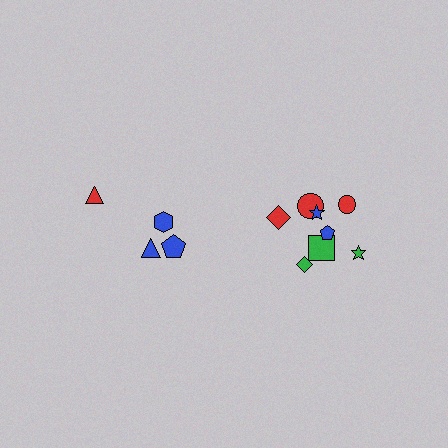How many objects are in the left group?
There are 4 objects.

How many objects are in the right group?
There are 8 objects.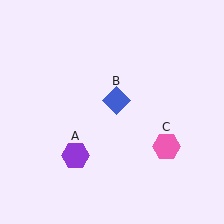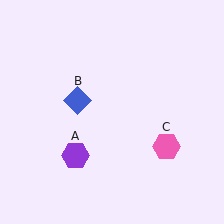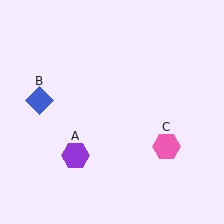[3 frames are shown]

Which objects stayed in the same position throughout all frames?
Purple hexagon (object A) and pink hexagon (object C) remained stationary.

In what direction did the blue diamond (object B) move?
The blue diamond (object B) moved left.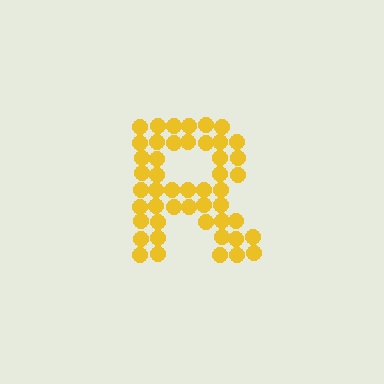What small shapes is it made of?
It is made of small circles.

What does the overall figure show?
The overall figure shows the letter R.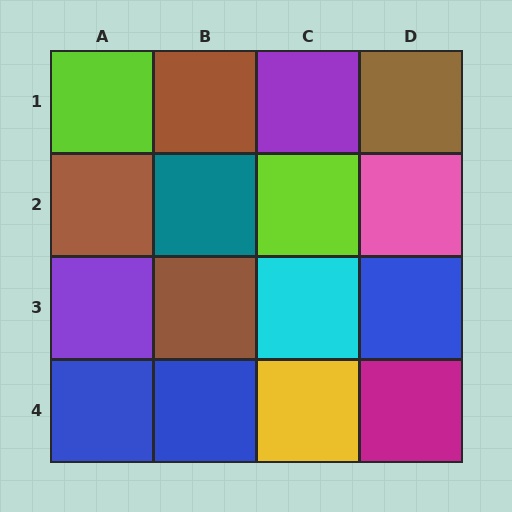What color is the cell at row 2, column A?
Brown.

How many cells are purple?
2 cells are purple.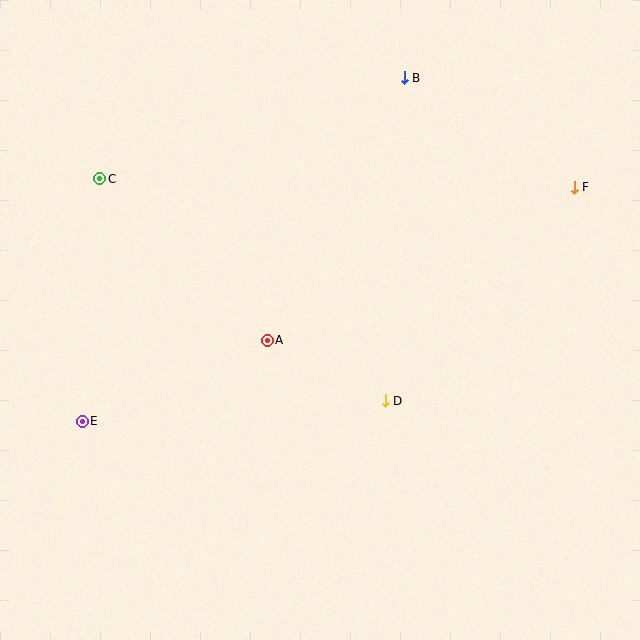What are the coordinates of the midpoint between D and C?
The midpoint between D and C is at (243, 290).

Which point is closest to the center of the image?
Point A at (267, 340) is closest to the center.